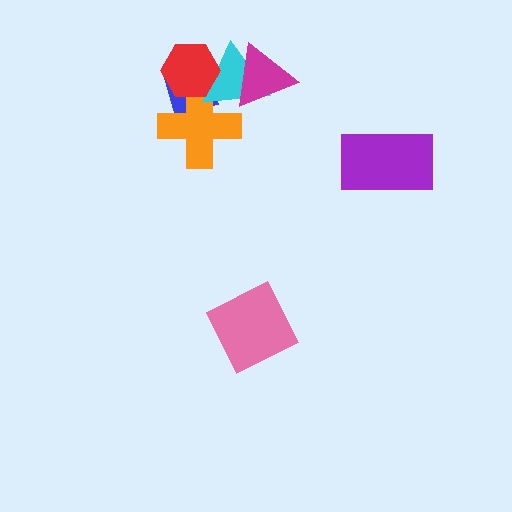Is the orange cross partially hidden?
Yes, it is partially covered by another shape.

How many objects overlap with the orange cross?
3 objects overlap with the orange cross.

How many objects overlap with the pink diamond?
0 objects overlap with the pink diamond.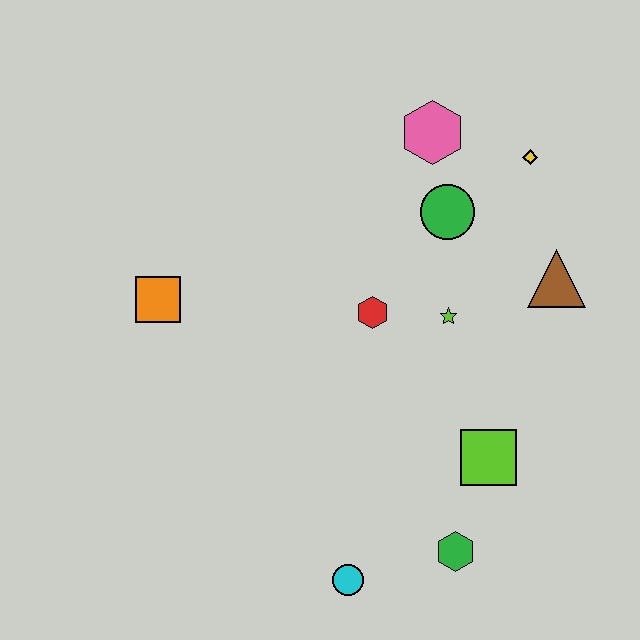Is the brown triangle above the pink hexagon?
No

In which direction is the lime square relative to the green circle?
The lime square is below the green circle.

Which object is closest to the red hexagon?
The lime star is closest to the red hexagon.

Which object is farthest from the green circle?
The cyan circle is farthest from the green circle.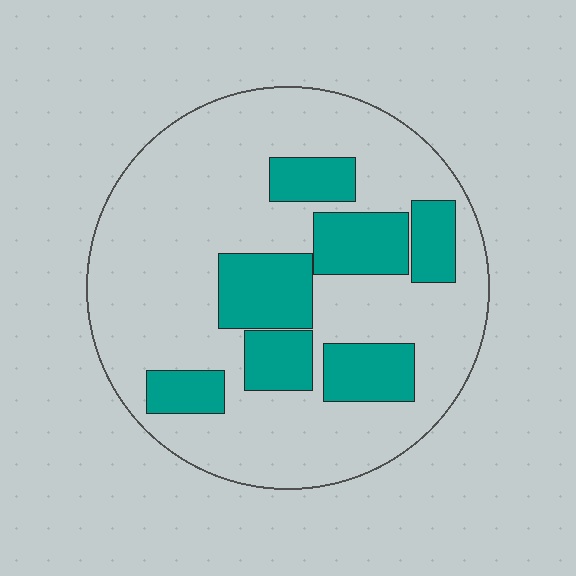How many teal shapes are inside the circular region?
7.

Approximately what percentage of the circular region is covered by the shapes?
Approximately 25%.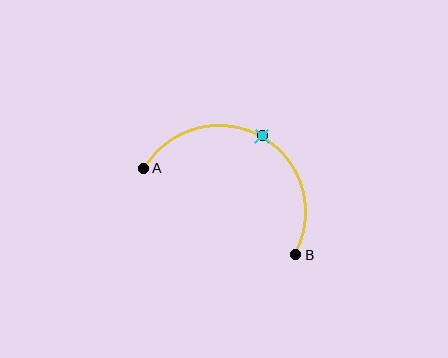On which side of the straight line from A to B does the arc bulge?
The arc bulges above the straight line connecting A and B.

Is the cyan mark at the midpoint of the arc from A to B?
Yes. The cyan mark lies on the arc at equal arc-length from both A and B — it is the arc midpoint.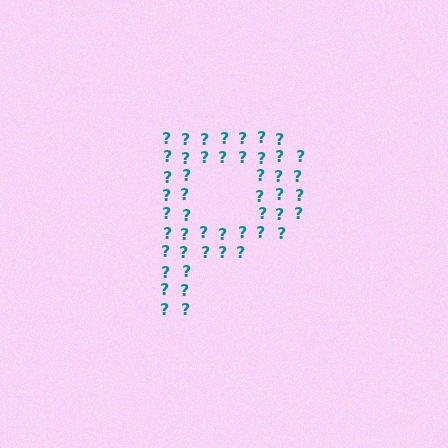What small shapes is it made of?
It is made of small question marks.